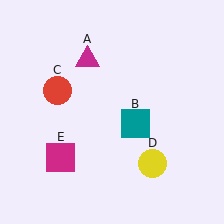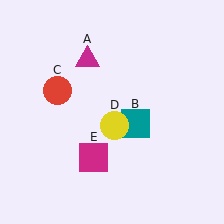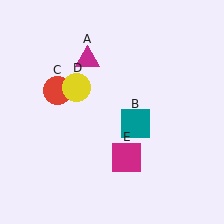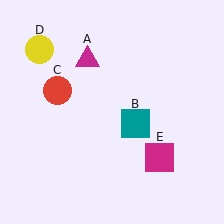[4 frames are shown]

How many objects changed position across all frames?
2 objects changed position: yellow circle (object D), magenta square (object E).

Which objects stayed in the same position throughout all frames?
Magenta triangle (object A) and teal square (object B) and red circle (object C) remained stationary.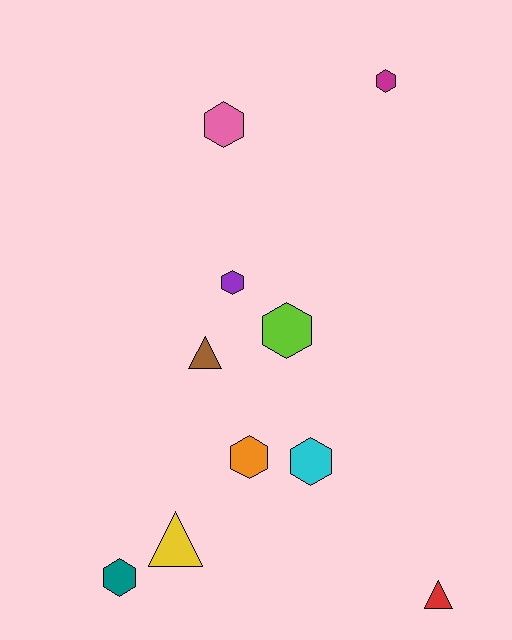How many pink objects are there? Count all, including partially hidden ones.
There is 1 pink object.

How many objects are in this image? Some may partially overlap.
There are 10 objects.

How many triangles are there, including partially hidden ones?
There are 3 triangles.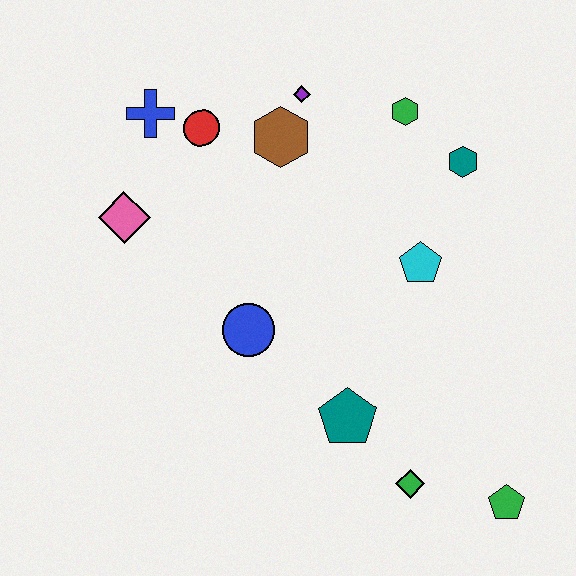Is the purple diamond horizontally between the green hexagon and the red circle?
Yes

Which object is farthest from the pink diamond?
The green pentagon is farthest from the pink diamond.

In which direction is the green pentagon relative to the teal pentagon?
The green pentagon is to the right of the teal pentagon.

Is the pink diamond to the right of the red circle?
No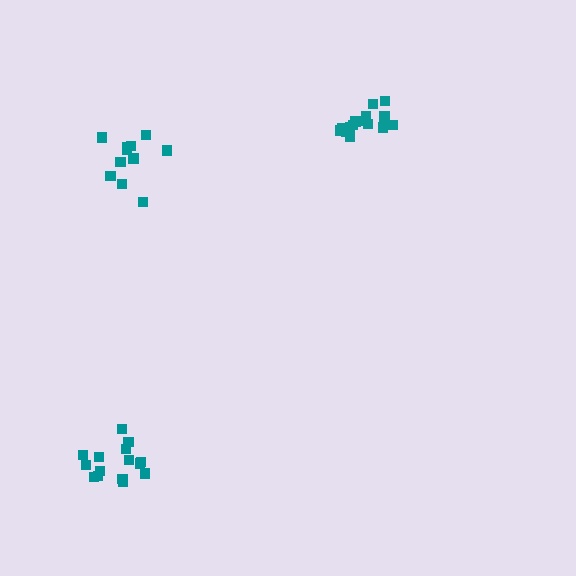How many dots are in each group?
Group 1: 15 dots, Group 2: 11 dots, Group 3: 15 dots (41 total).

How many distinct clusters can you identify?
There are 3 distinct clusters.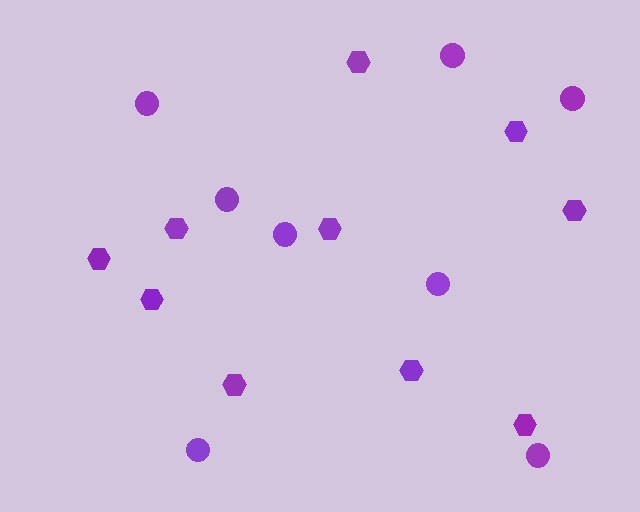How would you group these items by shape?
There are 2 groups: one group of circles (8) and one group of hexagons (10).